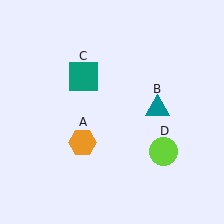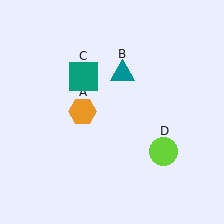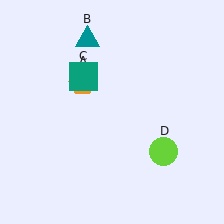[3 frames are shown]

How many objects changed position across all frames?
2 objects changed position: orange hexagon (object A), teal triangle (object B).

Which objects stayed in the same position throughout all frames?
Teal square (object C) and lime circle (object D) remained stationary.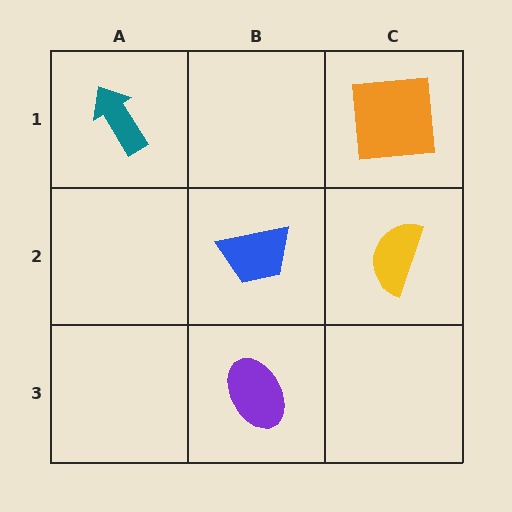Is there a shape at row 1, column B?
No, that cell is empty.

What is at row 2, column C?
A yellow semicircle.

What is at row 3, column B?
A purple ellipse.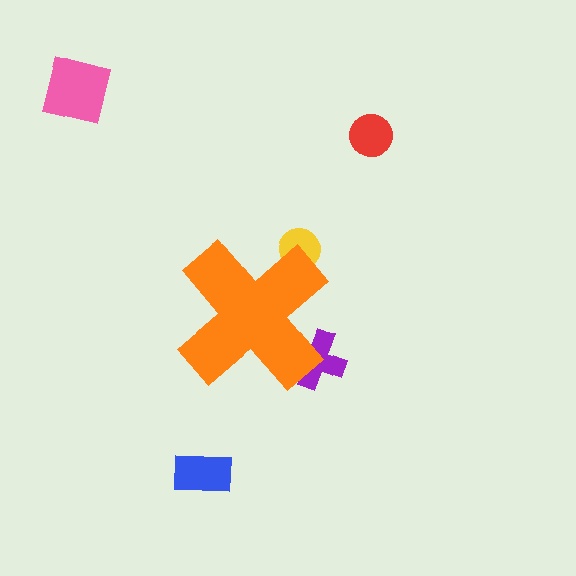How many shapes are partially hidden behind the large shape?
2 shapes are partially hidden.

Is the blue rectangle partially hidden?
No, the blue rectangle is fully visible.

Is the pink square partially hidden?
No, the pink square is fully visible.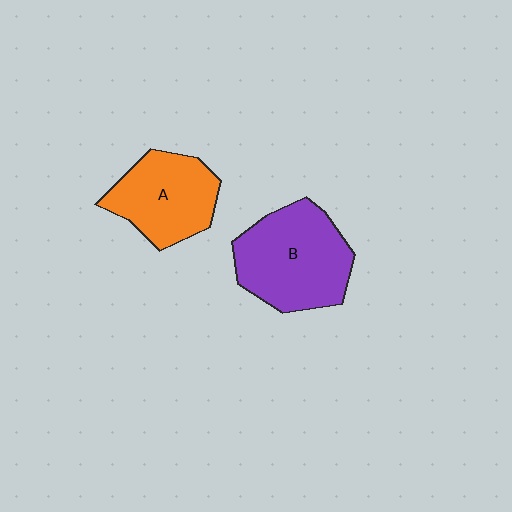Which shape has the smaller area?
Shape A (orange).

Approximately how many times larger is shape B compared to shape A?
Approximately 1.3 times.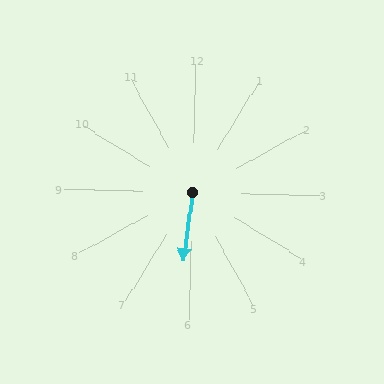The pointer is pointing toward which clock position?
Roughly 6 o'clock.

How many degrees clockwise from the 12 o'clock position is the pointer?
Approximately 186 degrees.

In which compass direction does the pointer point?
South.